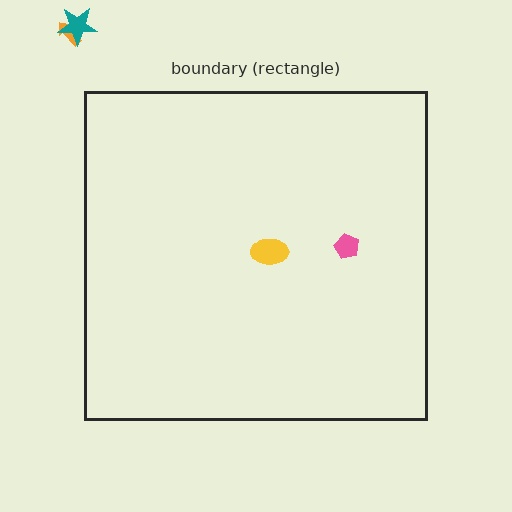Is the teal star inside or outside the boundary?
Outside.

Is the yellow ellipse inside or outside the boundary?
Inside.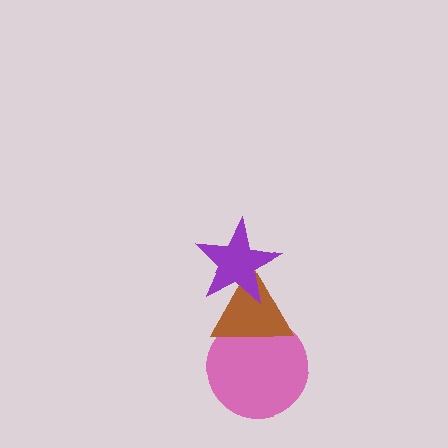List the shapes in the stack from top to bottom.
From top to bottom: the purple star, the brown triangle, the pink circle.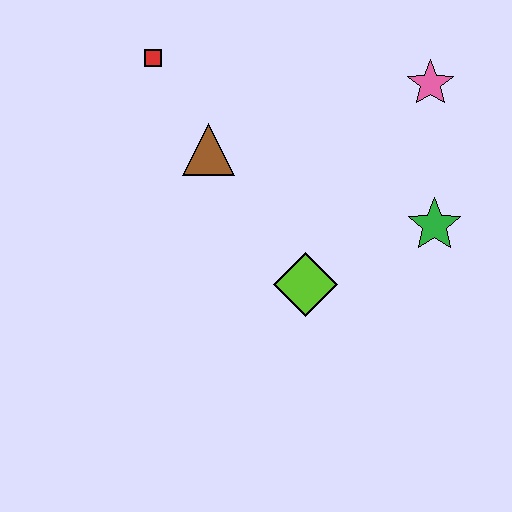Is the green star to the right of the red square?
Yes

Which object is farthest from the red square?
The green star is farthest from the red square.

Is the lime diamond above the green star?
No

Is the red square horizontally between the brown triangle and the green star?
No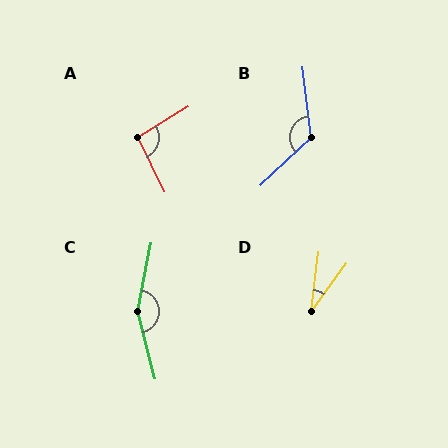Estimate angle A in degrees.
Approximately 96 degrees.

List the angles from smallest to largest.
D (29°), A (96°), B (127°), C (155°).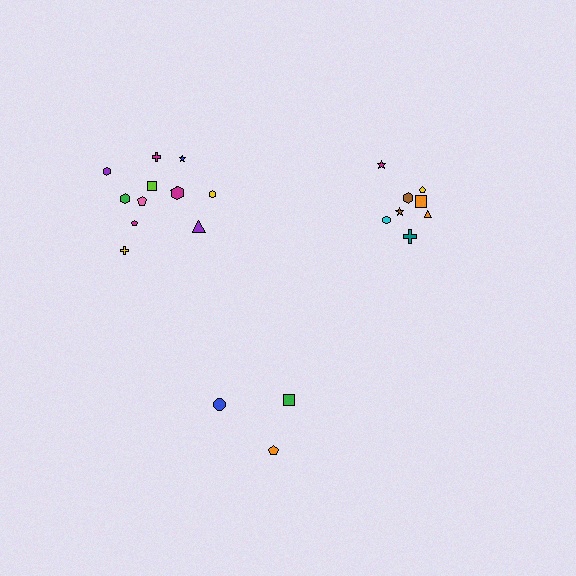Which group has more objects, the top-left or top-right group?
The top-left group.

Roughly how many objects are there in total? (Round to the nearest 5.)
Roughly 25 objects in total.